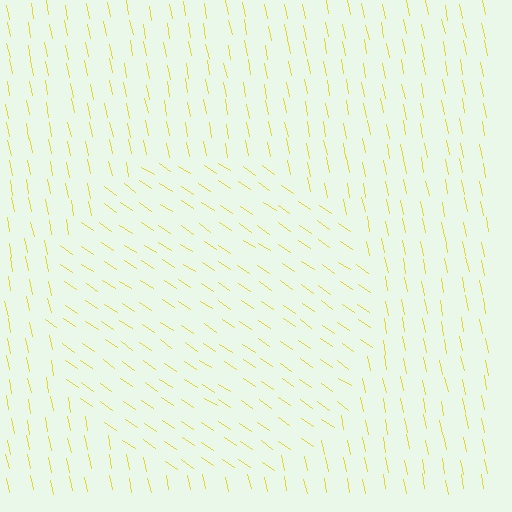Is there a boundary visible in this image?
Yes, there is a texture boundary formed by a change in line orientation.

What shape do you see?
I see a circle.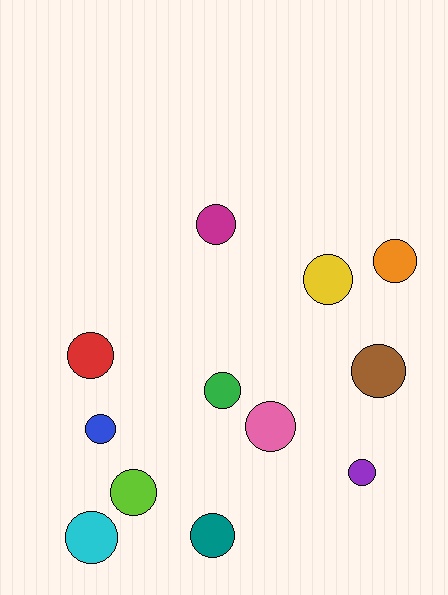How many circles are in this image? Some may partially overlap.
There are 12 circles.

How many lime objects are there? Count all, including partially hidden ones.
There is 1 lime object.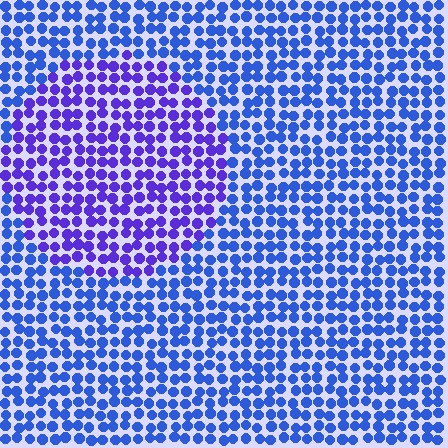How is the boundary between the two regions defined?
The boundary is defined purely by a slight shift in hue (about 32 degrees). Spacing, size, and orientation are identical on both sides.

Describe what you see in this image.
The image is filled with small blue elements in a uniform arrangement. A circle-shaped region is visible where the elements are tinted to a slightly different hue, forming a subtle color boundary.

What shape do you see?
I see a circle.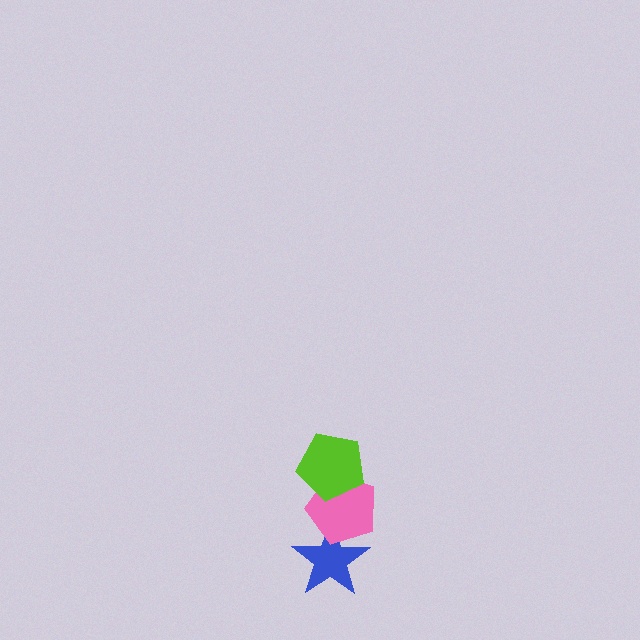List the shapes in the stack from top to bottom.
From top to bottom: the lime pentagon, the pink pentagon, the blue star.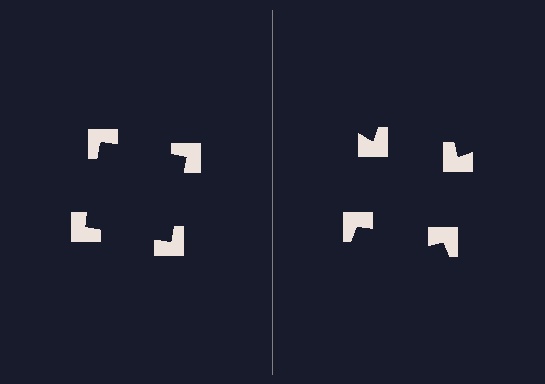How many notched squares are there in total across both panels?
8 — 4 on each side.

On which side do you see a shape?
An illusory square appears on the left side. On the right side the wedge cuts are rotated, so no coherent shape forms.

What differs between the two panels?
The notched squares are positioned identically on both sides; only the wedge orientations differ. On the left they align to a square; on the right they are misaligned.